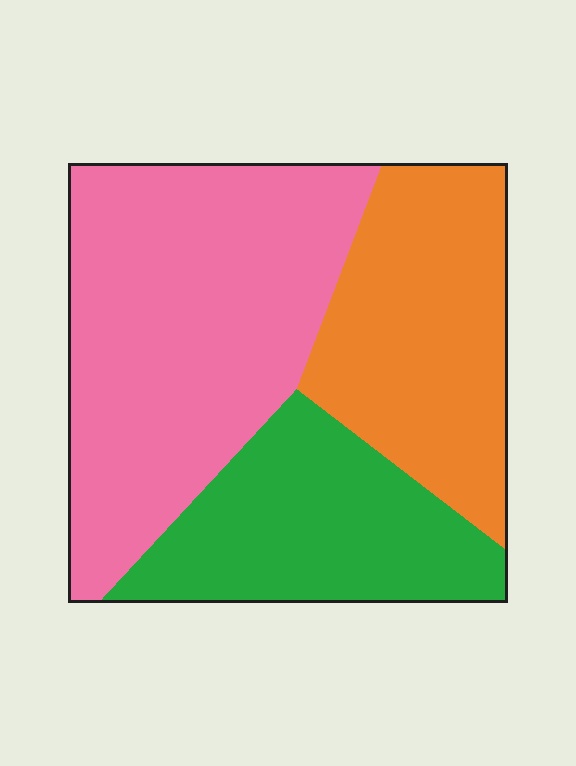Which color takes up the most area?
Pink, at roughly 45%.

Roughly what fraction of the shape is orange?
Orange takes up about one quarter (1/4) of the shape.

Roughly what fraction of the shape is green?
Green takes up about one quarter (1/4) of the shape.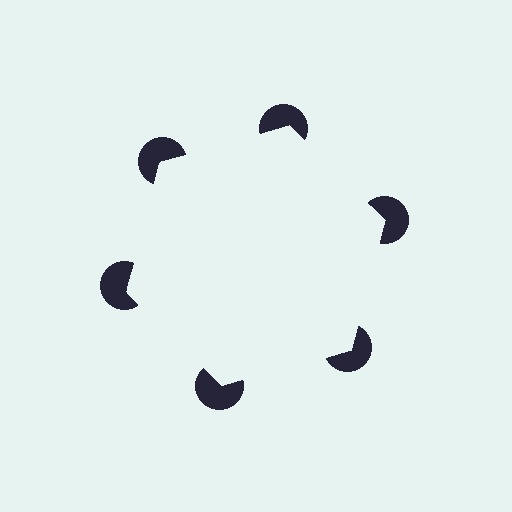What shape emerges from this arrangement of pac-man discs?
An illusory hexagon — its edges are inferred from the aligned wedge cuts in the pac-man discs, not physically drawn.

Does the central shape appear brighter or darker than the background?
It typically appears slightly brighter than the background, even though no actual brightness change is drawn.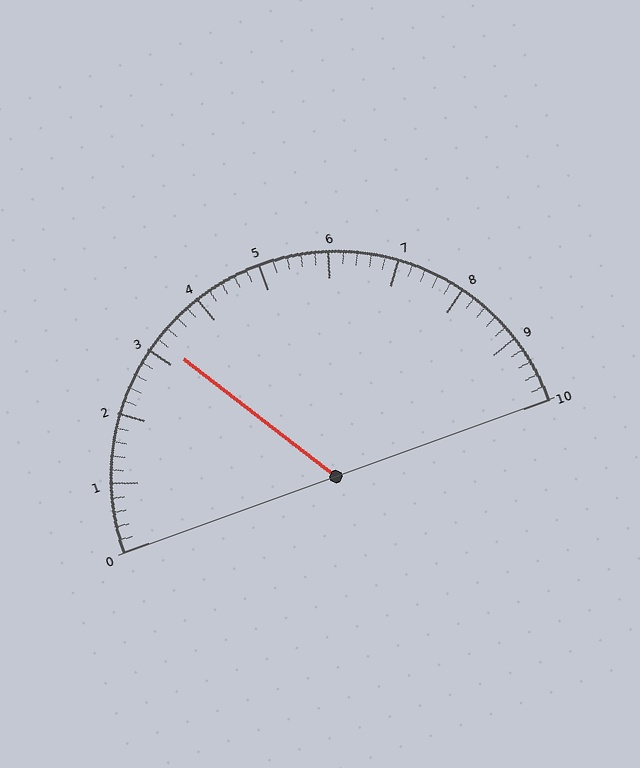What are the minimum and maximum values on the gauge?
The gauge ranges from 0 to 10.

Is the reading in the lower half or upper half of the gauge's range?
The reading is in the lower half of the range (0 to 10).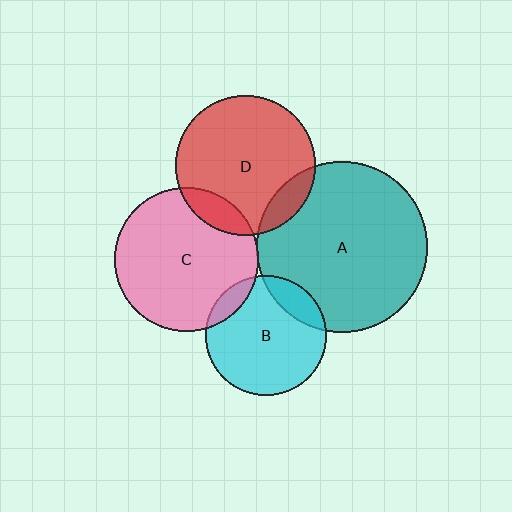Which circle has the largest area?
Circle A (teal).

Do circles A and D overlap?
Yes.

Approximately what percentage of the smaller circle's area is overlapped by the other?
Approximately 10%.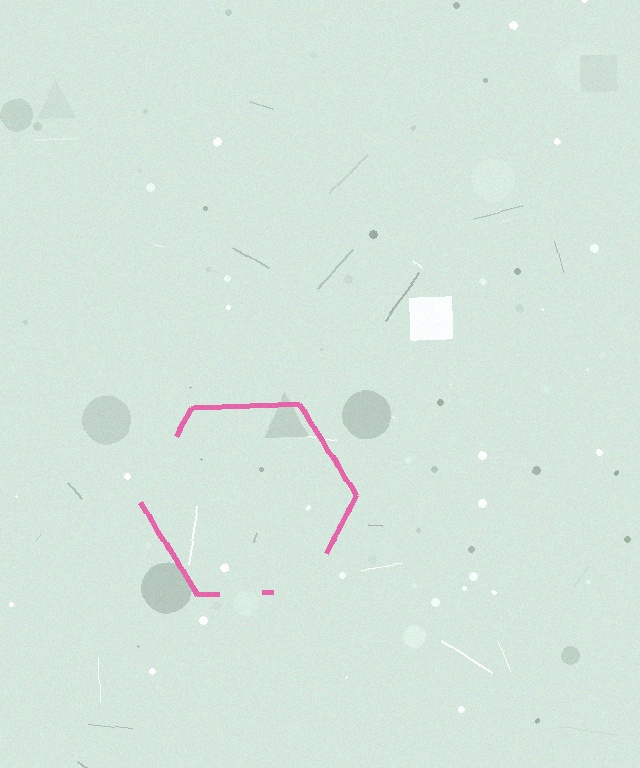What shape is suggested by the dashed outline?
The dashed outline suggests a hexagon.